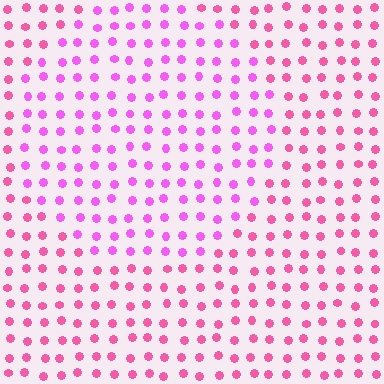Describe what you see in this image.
The image is filled with small pink elements in a uniform arrangement. A circle-shaped region is visible where the elements are tinted to a slightly different hue, forming a subtle color boundary.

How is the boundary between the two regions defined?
The boundary is defined purely by a slight shift in hue (about 31 degrees). Spacing, size, and orientation are identical on both sides.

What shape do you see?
I see a circle.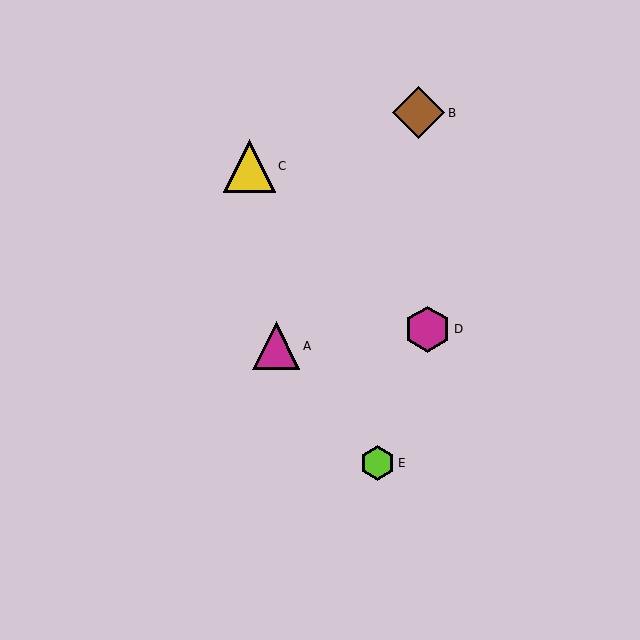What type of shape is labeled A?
Shape A is a magenta triangle.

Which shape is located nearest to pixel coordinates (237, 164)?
The yellow triangle (labeled C) at (249, 166) is nearest to that location.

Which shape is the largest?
The yellow triangle (labeled C) is the largest.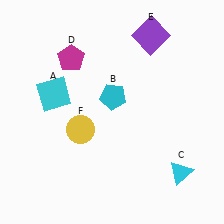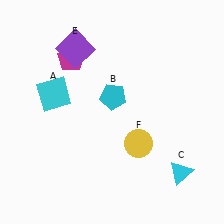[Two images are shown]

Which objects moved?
The objects that moved are: the purple square (E), the yellow circle (F).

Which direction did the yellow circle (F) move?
The yellow circle (F) moved right.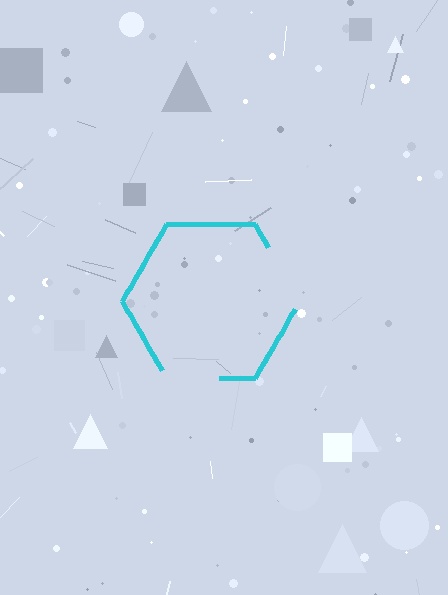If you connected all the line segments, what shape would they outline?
They would outline a hexagon.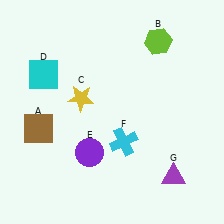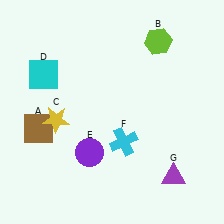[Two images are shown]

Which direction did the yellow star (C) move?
The yellow star (C) moved left.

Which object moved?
The yellow star (C) moved left.